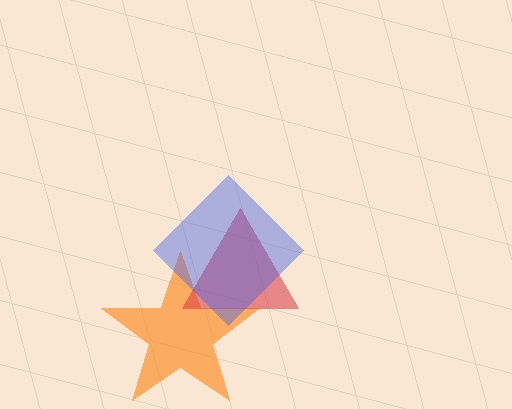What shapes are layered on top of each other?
The layered shapes are: an orange star, a red triangle, a blue diamond.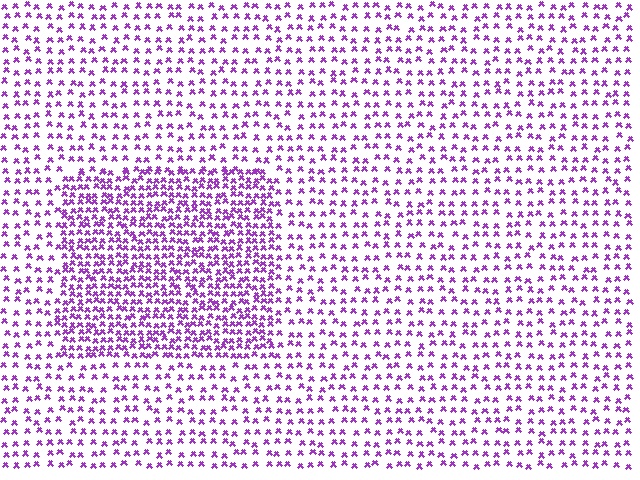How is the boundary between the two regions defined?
The boundary is defined by a change in element density (approximately 2.1x ratio). All elements are the same color, size, and shape.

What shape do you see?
I see a rectangle.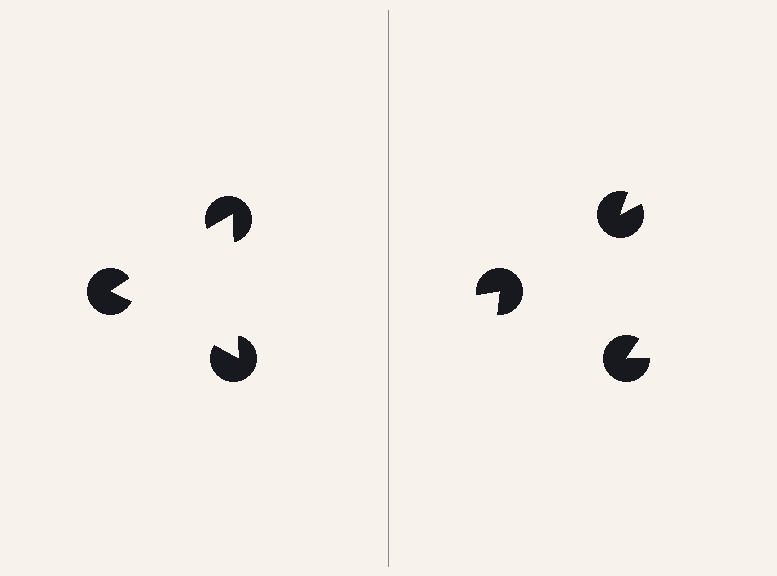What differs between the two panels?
The pac-man discs are positioned identically on both sides; only the wedge orientations differ. On the left they align to a triangle; on the right they are misaligned.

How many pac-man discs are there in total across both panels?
6 — 3 on each side.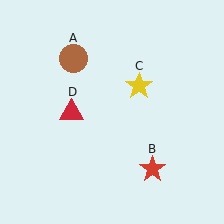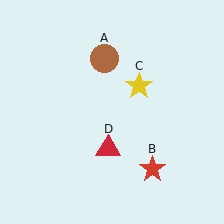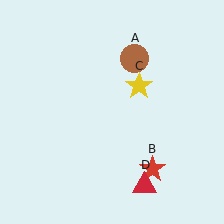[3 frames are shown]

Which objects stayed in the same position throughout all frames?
Red star (object B) and yellow star (object C) remained stationary.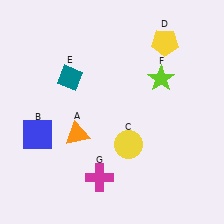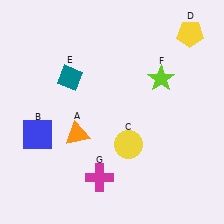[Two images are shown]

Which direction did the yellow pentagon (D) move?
The yellow pentagon (D) moved right.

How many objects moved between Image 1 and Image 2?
1 object moved between the two images.